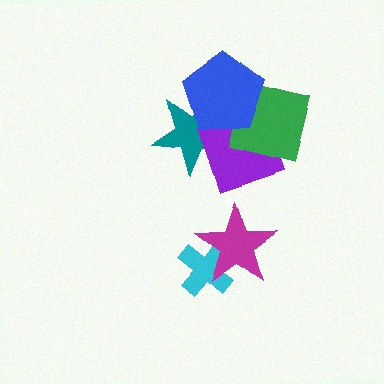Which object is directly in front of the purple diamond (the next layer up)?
The green square is directly in front of the purple diamond.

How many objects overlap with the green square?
2 objects overlap with the green square.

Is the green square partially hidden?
Yes, it is partially covered by another shape.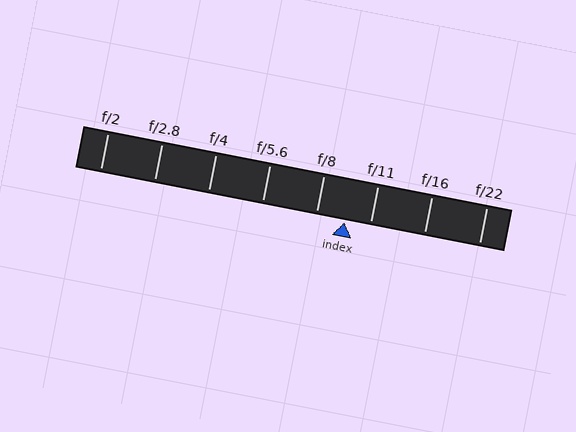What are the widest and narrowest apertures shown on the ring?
The widest aperture shown is f/2 and the narrowest is f/22.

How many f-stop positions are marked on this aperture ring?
There are 8 f-stop positions marked.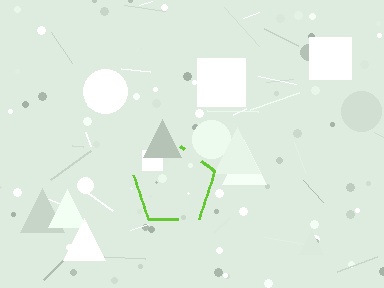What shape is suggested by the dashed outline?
The dashed outline suggests a pentagon.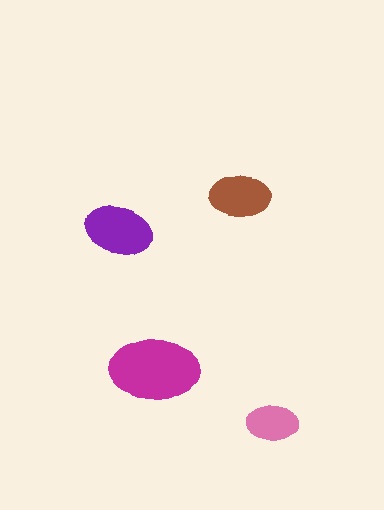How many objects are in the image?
There are 4 objects in the image.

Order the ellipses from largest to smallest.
the magenta one, the purple one, the brown one, the pink one.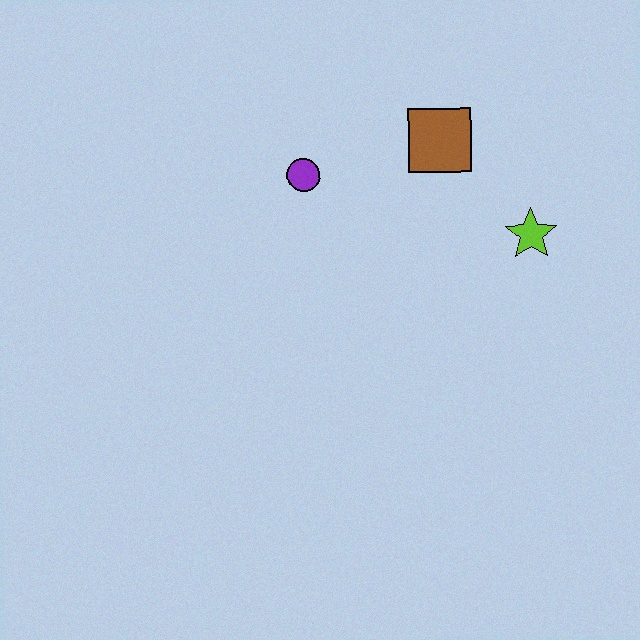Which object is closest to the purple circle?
The brown square is closest to the purple circle.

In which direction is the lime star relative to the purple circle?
The lime star is to the right of the purple circle.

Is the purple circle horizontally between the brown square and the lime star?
No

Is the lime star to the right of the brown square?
Yes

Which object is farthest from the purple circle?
The lime star is farthest from the purple circle.